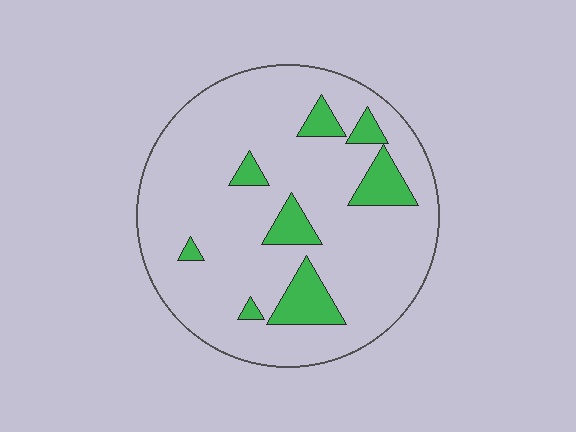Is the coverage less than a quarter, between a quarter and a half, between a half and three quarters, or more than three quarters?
Less than a quarter.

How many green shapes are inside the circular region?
8.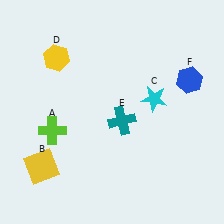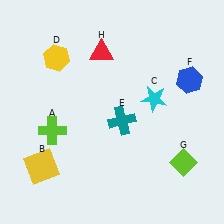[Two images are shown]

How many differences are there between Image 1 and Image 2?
There are 2 differences between the two images.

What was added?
A lime diamond (G), a red triangle (H) were added in Image 2.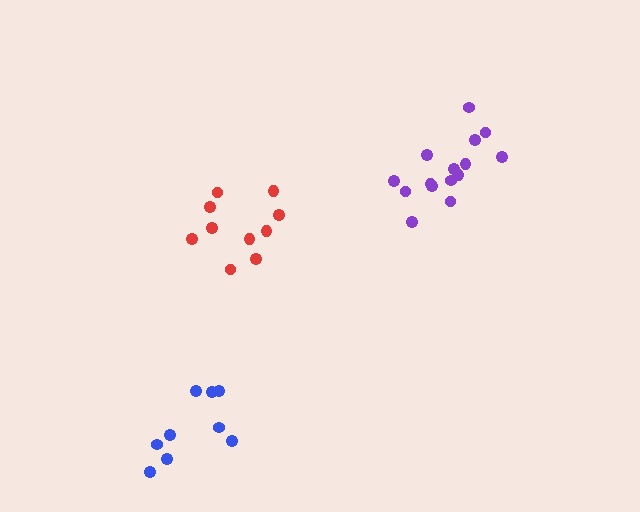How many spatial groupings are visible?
There are 3 spatial groupings.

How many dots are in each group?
Group 1: 15 dots, Group 2: 10 dots, Group 3: 9 dots (34 total).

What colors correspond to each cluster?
The clusters are colored: purple, red, blue.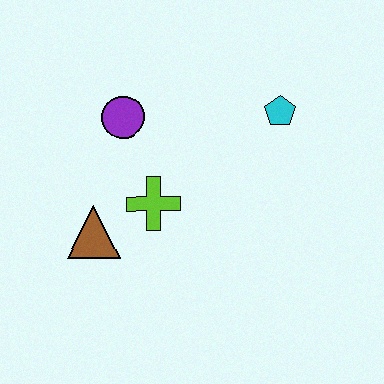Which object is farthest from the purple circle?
The cyan pentagon is farthest from the purple circle.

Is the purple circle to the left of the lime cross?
Yes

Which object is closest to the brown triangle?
The lime cross is closest to the brown triangle.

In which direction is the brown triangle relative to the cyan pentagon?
The brown triangle is to the left of the cyan pentagon.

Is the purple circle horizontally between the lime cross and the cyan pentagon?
No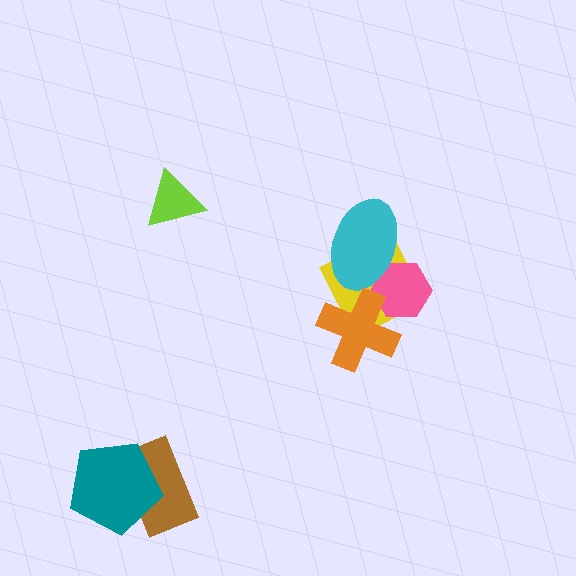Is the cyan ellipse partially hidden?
No, no other shape covers it.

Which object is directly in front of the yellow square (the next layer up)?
The pink hexagon is directly in front of the yellow square.